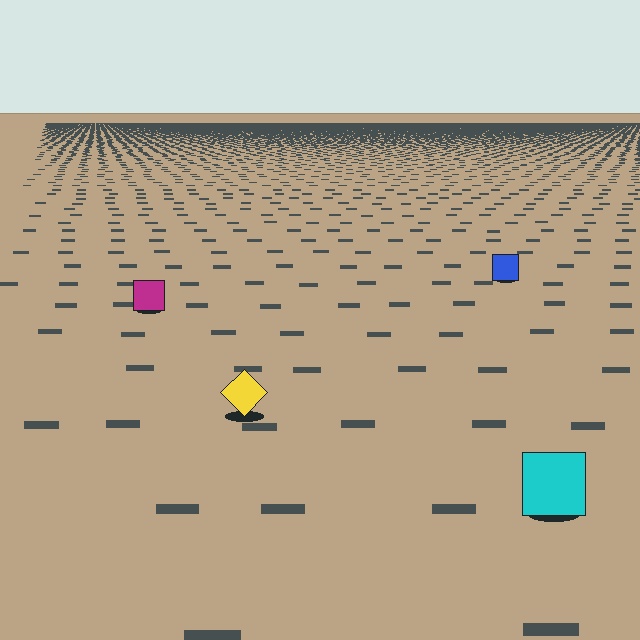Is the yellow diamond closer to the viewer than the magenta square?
Yes. The yellow diamond is closer — you can tell from the texture gradient: the ground texture is coarser near it.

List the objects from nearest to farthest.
From nearest to farthest: the cyan square, the yellow diamond, the magenta square, the blue square.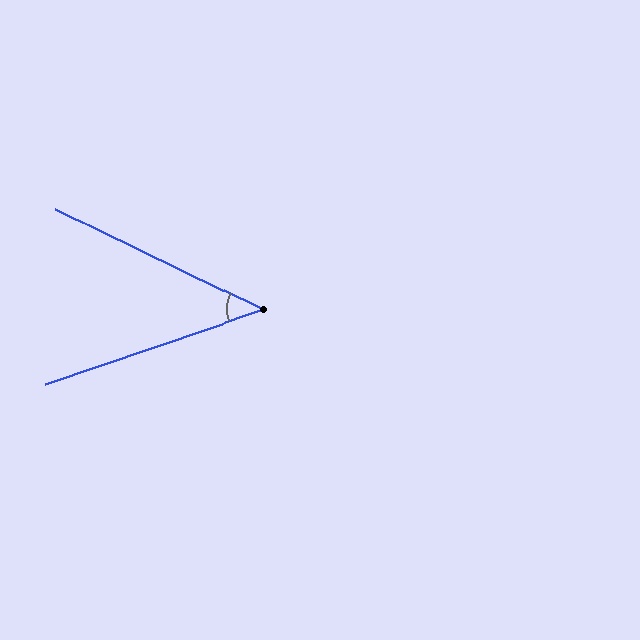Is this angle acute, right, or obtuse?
It is acute.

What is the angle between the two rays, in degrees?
Approximately 45 degrees.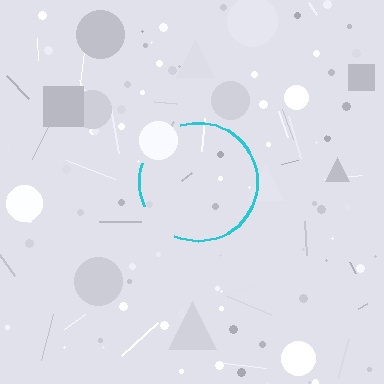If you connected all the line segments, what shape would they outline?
They would outline a circle.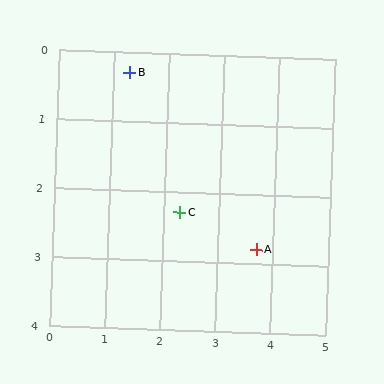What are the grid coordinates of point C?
Point C is at approximately (2.3, 2.3).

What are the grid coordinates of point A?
Point A is at approximately (3.7, 2.8).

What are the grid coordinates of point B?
Point B is at approximately (1.3, 0.3).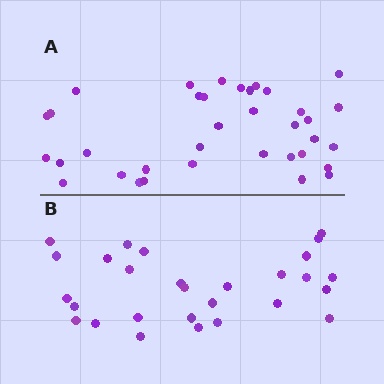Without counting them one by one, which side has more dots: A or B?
Region A (the top region) has more dots.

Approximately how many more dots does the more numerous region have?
Region A has roughly 8 or so more dots than region B.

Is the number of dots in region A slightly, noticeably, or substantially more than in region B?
Region A has noticeably more, but not dramatically so. The ratio is roughly 1.3 to 1.